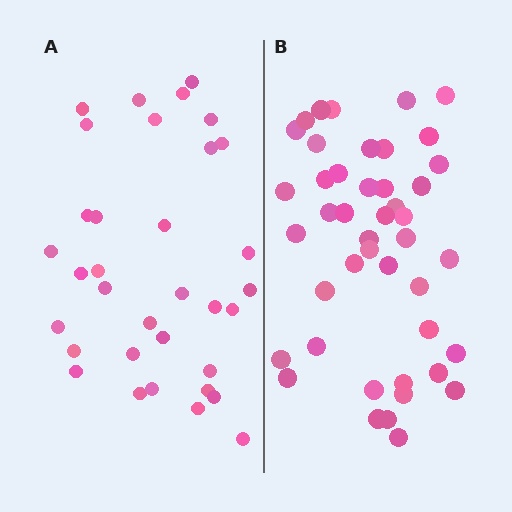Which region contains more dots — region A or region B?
Region B (the right region) has more dots.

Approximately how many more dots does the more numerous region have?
Region B has roughly 10 or so more dots than region A.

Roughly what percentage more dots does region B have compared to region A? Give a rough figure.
About 30% more.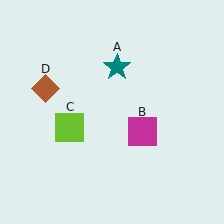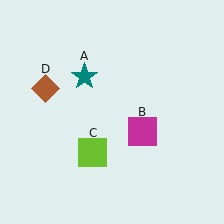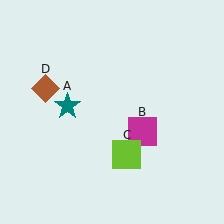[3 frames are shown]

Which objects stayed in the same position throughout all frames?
Magenta square (object B) and brown diamond (object D) remained stationary.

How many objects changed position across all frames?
2 objects changed position: teal star (object A), lime square (object C).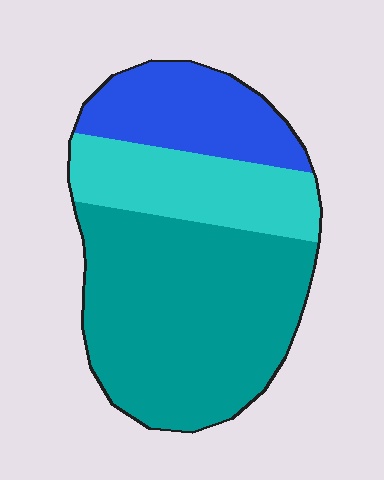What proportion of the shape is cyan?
Cyan covers 23% of the shape.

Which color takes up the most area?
Teal, at roughly 55%.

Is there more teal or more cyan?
Teal.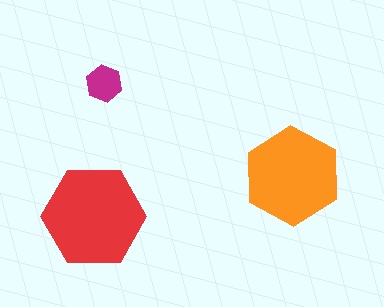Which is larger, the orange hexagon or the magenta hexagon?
The orange one.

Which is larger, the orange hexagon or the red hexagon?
The red one.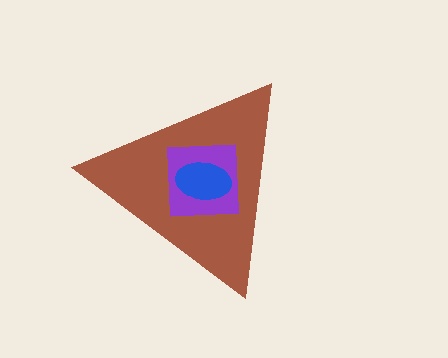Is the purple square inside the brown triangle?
Yes.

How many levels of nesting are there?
3.